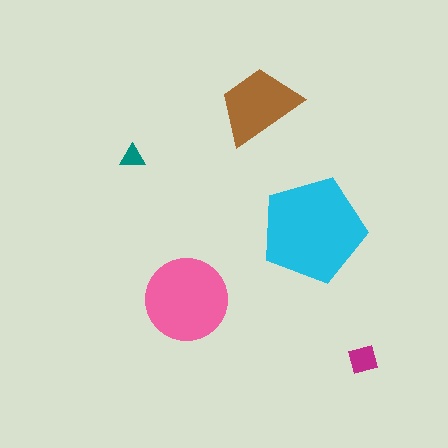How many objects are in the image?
There are 5 objects in the image.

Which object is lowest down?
The magenta square is bottommost.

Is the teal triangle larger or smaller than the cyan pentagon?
Smaller.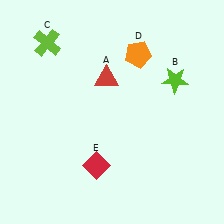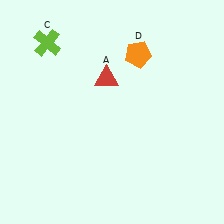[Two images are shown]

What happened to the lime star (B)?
The lime star (B) was removed in Image 2. It was in the top-right area of Image 1.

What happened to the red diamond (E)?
The red diamond (E) was removed in Image 2. It was in the bottom-left area of Image 1.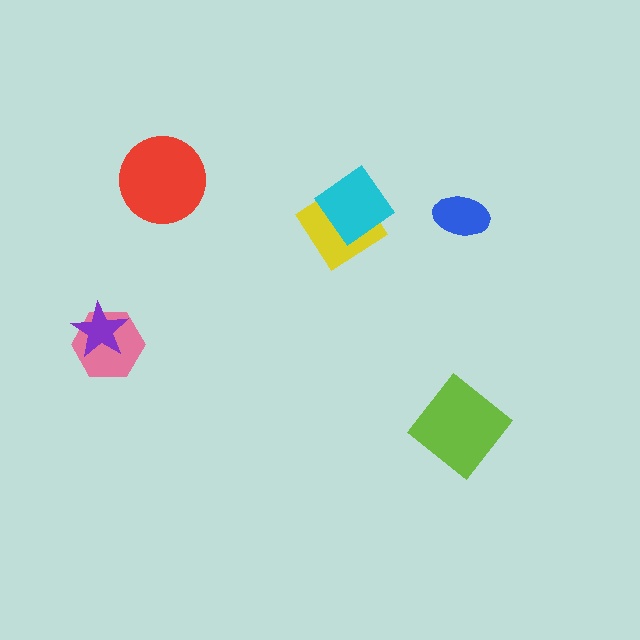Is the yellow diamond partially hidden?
Yes, it is partially covered by another shape.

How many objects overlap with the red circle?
0 objects overlap with the red circle.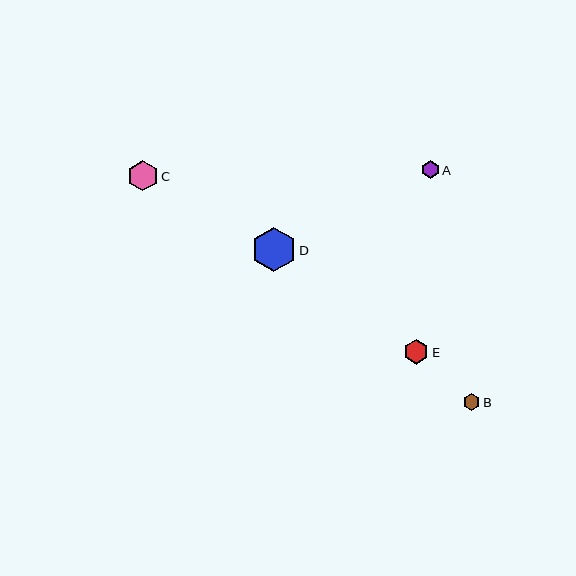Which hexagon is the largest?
Hexagon D is the largest with a size of approximately 45 pixels.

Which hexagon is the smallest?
Hexagon B is the smallest with a size of approximately 16 pixels.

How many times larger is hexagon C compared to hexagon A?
Hexagon C is approximately 1.7 times the size of hexagon A.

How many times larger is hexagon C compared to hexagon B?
Hexagon C is approximately 1.9 times the size of hexagon B.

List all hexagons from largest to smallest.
From largest to smallest: D, C, E, A, B.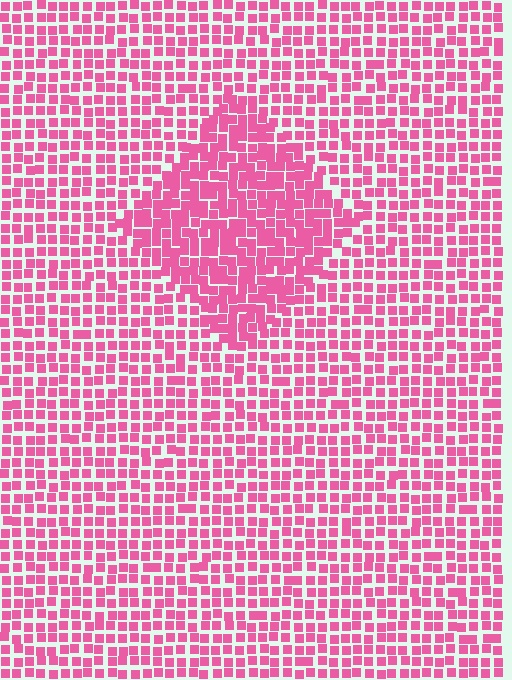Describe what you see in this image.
The image contains small pink elements arranged at two different densities. A diamond-shaped region is visible where the elements are more densely packed than the surrounding area.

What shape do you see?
I see a diamond.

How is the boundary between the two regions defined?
The boundary is defined by a change in element density (approximately 1.5x ratio). All elements are the same color, size, and shape.